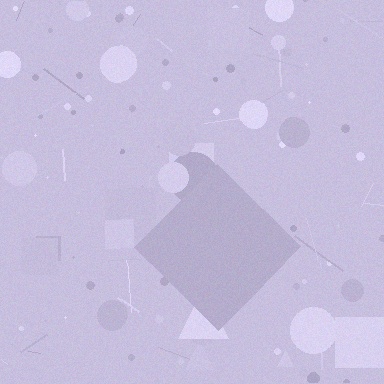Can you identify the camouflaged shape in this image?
The camouflaged shape is a diamond.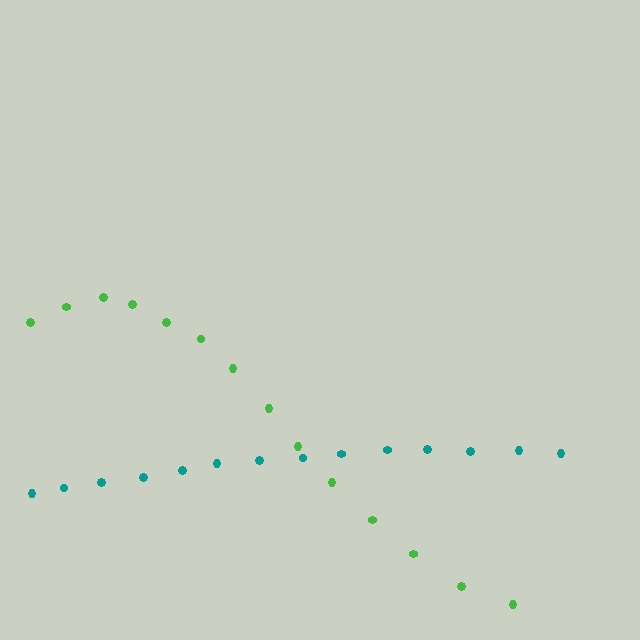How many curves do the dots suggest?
There are 2 distinct paths.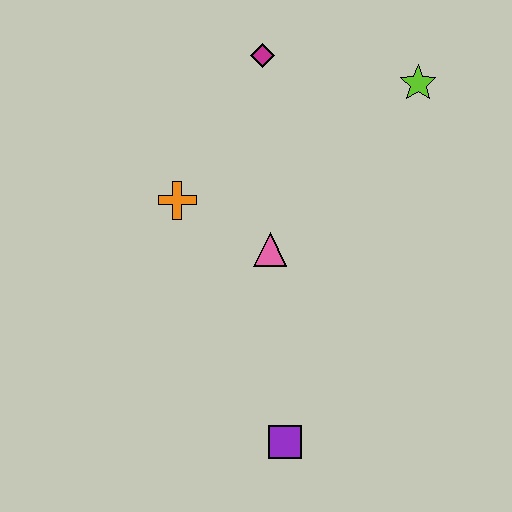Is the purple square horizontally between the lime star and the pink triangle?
Yes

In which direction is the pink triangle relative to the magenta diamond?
The pink triangle is below the magenta diamond.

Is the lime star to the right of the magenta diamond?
Yes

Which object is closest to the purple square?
The pink triangle is closest to the purple square.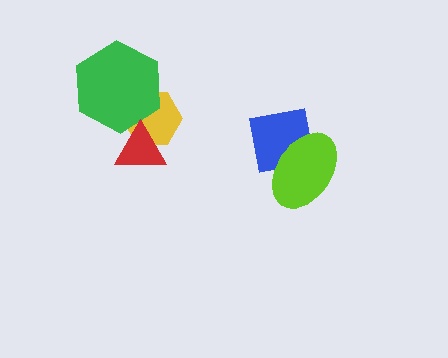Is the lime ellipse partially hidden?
No, no other shape covers it.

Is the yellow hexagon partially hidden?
Yes, it is partially covered by another shape.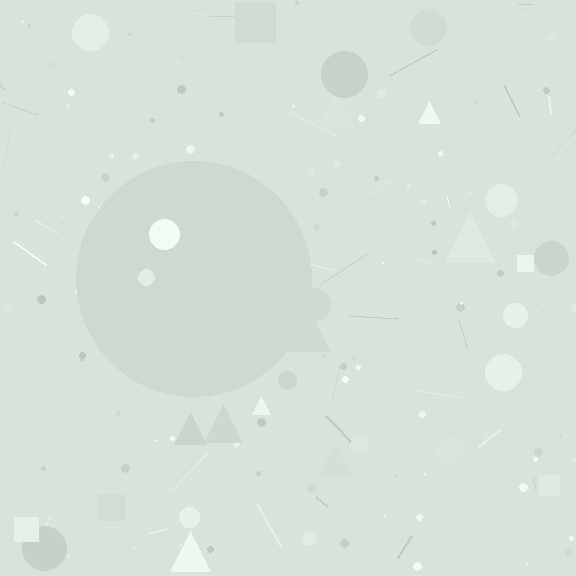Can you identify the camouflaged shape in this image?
The camouflaged shape is a circle.